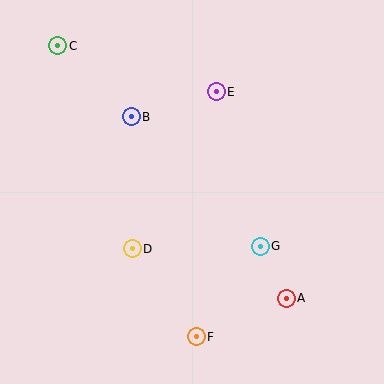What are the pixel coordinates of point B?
Point B is at (131, 117).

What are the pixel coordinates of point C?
Point C is at (58, 46).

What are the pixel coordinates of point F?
Point F is at (196, 337).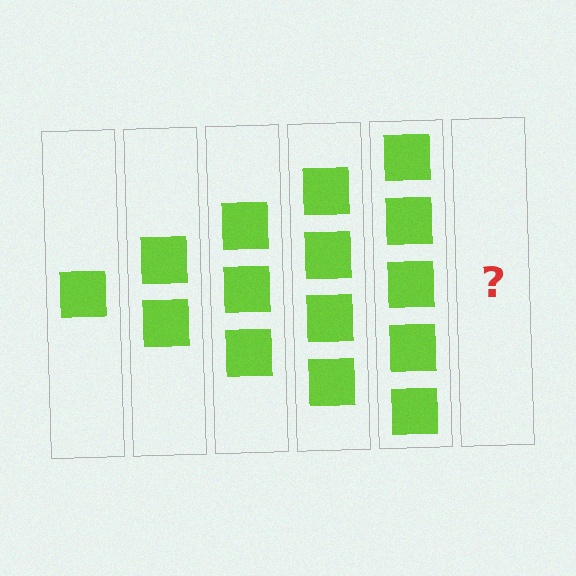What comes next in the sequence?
The next element should be 6 squares.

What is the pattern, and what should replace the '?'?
The pattern is that each step adds one more square. The '?' should be 6 squares.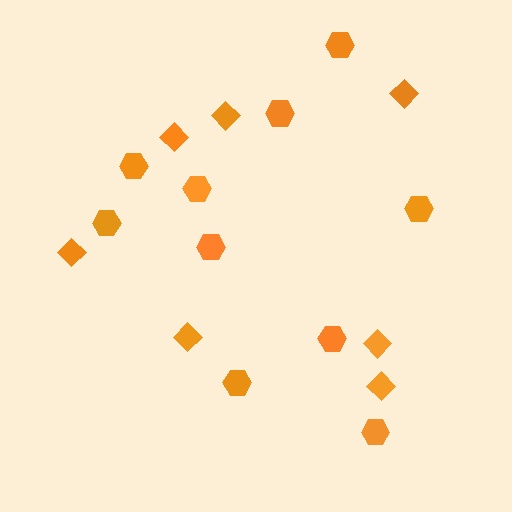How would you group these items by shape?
There are 2 groups: one group of diamonds (7) and one group of hexagons (10).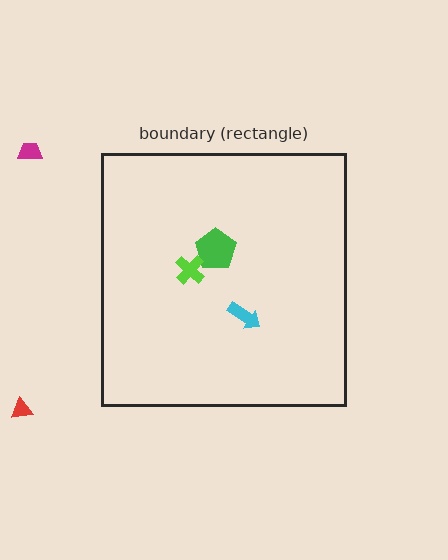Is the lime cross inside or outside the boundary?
Inside.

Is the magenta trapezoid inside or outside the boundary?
Outside.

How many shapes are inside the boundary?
3 inside, 2 outside.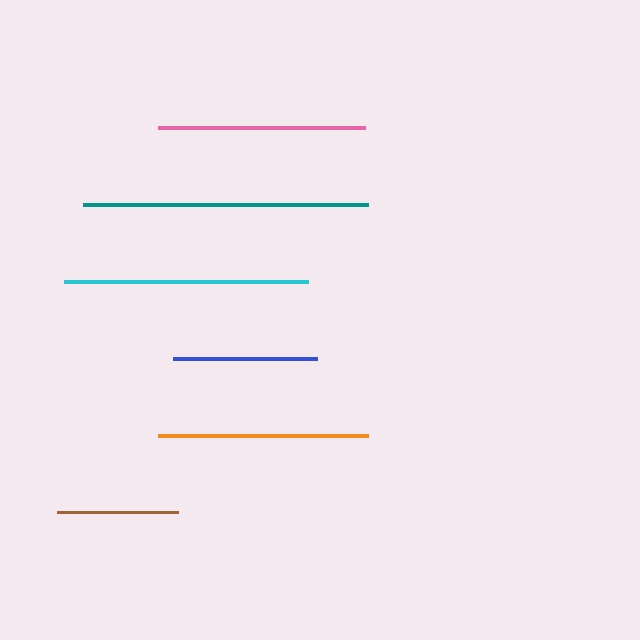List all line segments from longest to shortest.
From longest to shortest: teal, cyan, orange, pink, blue, brown.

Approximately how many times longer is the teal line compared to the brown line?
The teal line is approximately 2.3 times the length of the brown line.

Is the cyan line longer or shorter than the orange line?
The cyan line is longer than the orange line.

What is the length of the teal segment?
The teal segment is approximately 285 pixels long.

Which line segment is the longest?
The teal line is the longest at approximately 285 pixels.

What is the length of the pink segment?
The pink segment is approximately 207 pixels long.